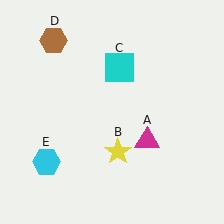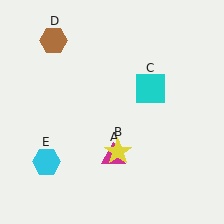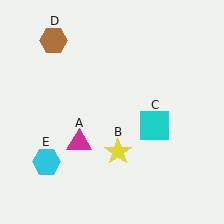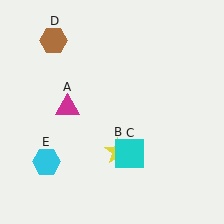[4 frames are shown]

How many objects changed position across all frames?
2 objects changed position: magenta triangle (object A), cyan square (object C).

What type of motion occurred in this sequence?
The magenta triangle (object A), cyan square (object C) rotated clockwise around the center of the scene.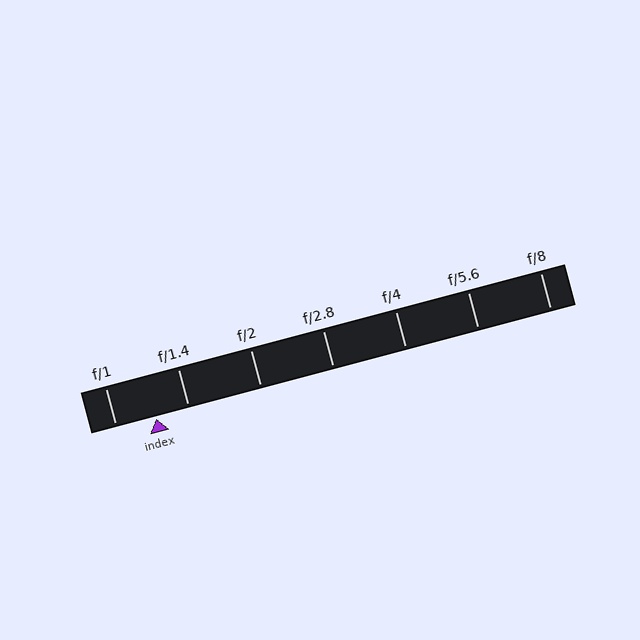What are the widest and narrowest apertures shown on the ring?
The widest aperture shown is f/1 and the narrowest is f/8.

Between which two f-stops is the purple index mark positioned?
The index mark is between f/1 and f/1.4.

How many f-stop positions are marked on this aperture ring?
There are 7 f-stop positions marked.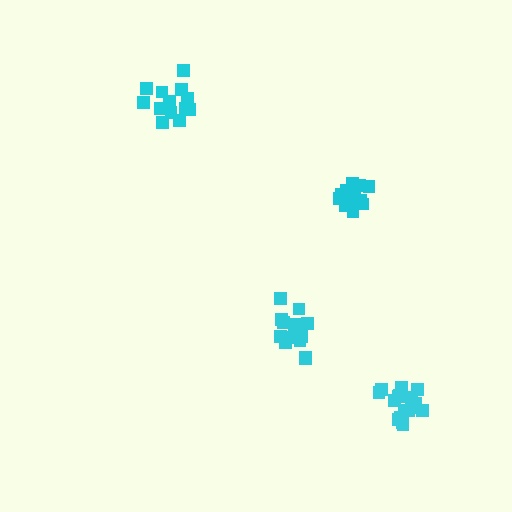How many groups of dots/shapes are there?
There are 4 groups.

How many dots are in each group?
Group 1: 13 dots, Group 2: 14 dots, Group 3: 17 dots, Group 4: 17 dots (61 total).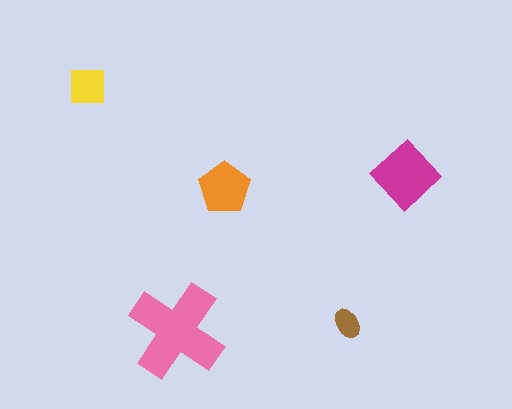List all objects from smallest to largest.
The brown ellipse, the yellow square, the orange pentagon, the magenta diamond, the pink cross.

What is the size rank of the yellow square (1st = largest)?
4th.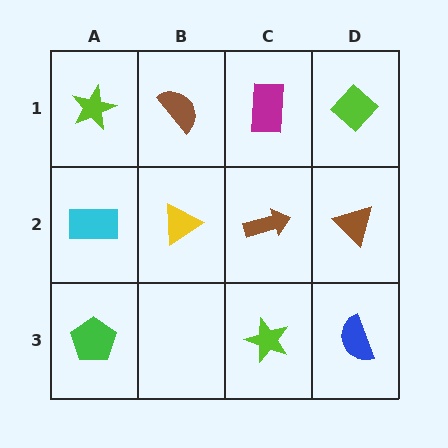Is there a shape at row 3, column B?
No, that cell is empty.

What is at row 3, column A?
A green pentagon.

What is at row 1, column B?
A brown semicircle.